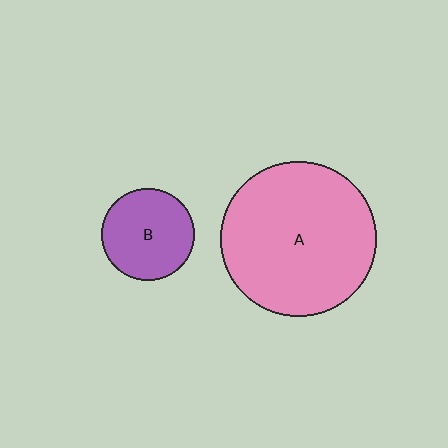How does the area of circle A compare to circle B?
Approximately 2.8 times.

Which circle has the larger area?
Circle A (pink).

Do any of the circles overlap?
No, none of the circles overlap.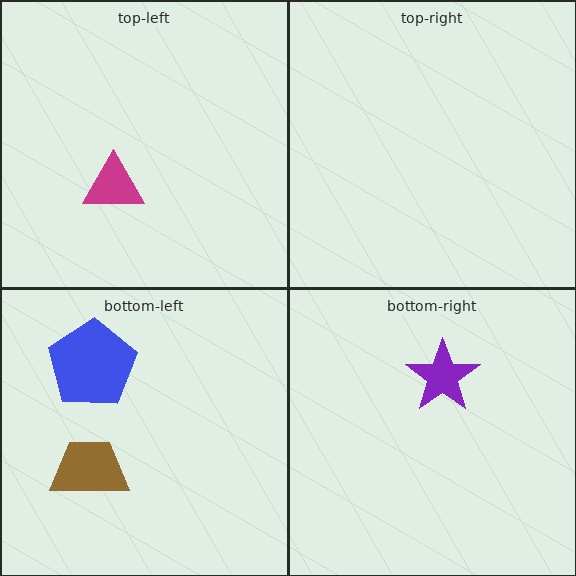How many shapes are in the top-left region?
1.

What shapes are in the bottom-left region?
The brown trapezoid, the blue pentagon.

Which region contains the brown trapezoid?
The bottom-left region.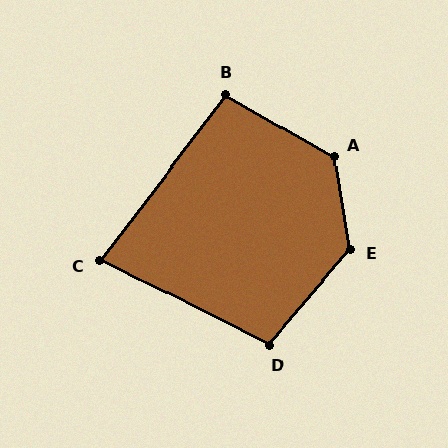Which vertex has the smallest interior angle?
C, at approximately 79 degrees.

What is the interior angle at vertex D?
Approximately 104 degrees (obtuse).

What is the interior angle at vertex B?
Approximately 97 degrees (obtuse).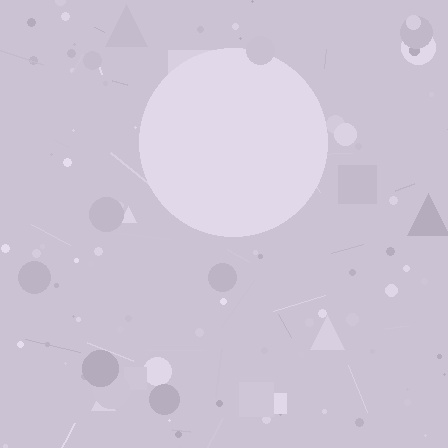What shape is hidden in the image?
A circle is hidden in the image.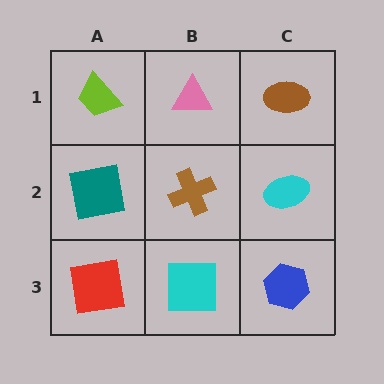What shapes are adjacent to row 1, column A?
A teal square (row 2, column A), a pink triangle (row 1, column B).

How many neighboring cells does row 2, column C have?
3.